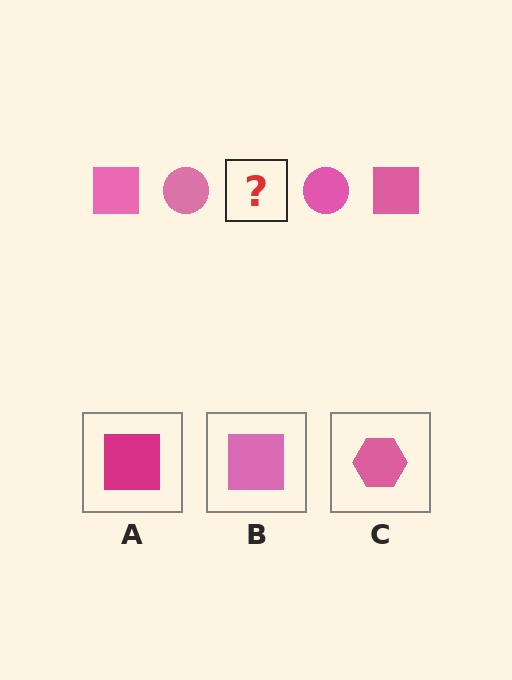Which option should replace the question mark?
Option B.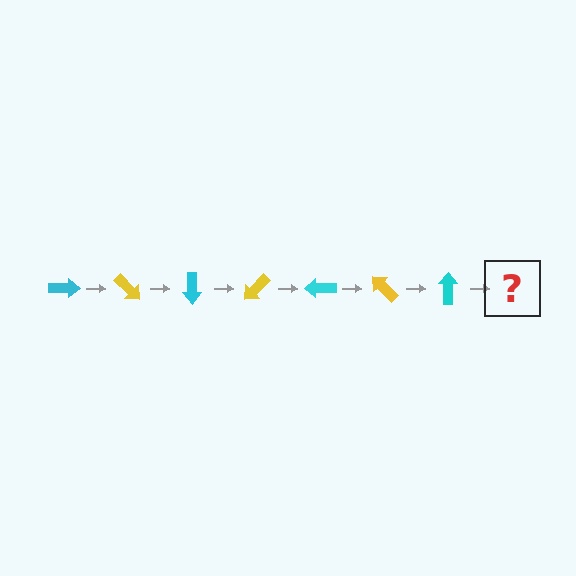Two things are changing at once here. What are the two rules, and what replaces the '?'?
The two rules are that it rotates 45 degrees each step and the color cycles through cyan and yellow. The '?' should be a yellow arrow, rotated 315 degrees from the start.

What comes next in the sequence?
The next element should be a yellow arrow, rotated 315 degrees from the start.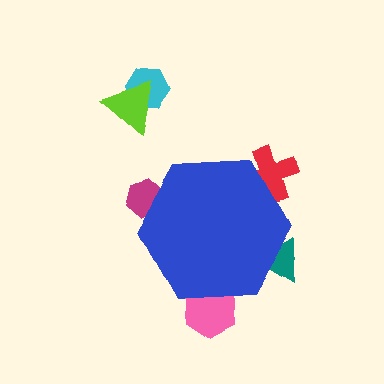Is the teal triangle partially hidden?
Yes, the teal triangle is partially hidden behind the blue hexagon.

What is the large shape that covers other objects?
A blue hexagon.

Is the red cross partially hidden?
Yes, the red cross is partially hidden behind the blue hexagon.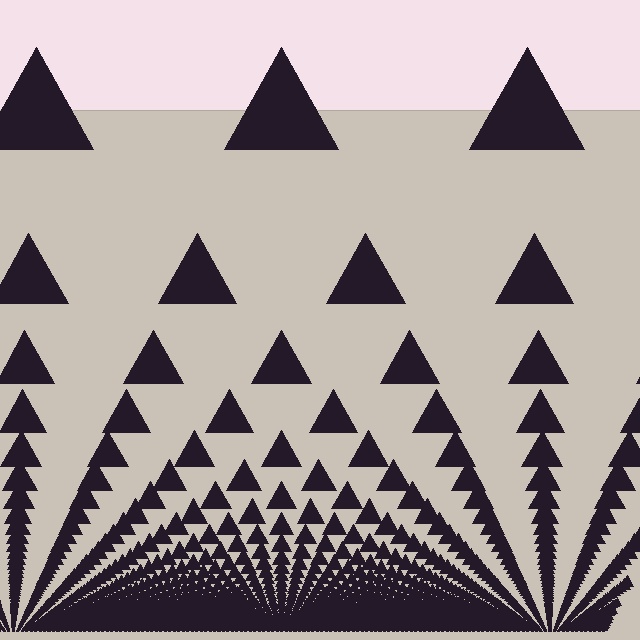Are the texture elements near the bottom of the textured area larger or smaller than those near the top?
Smaller. The gradient is inverted — elements near the bottom are smaller and denser.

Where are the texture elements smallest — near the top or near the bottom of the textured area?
Near the bottom.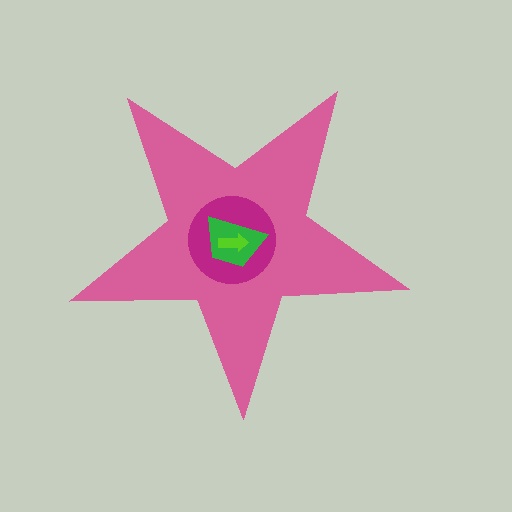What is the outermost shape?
The pink star.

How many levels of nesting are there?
4.